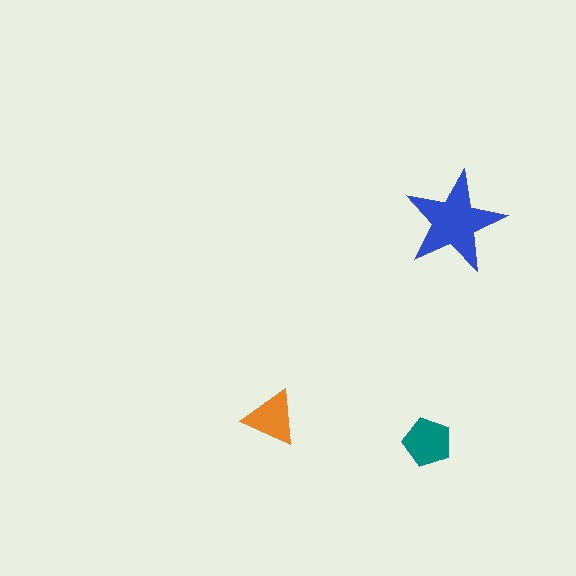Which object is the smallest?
The orange triangle.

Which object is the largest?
The blue star.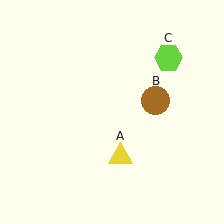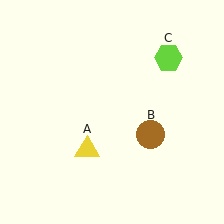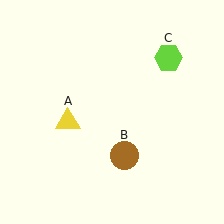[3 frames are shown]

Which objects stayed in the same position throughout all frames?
Lime hexagon (object C) remained stationary.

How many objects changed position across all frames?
2 objects changed position: yellow triangle (object A), brown circle (object B).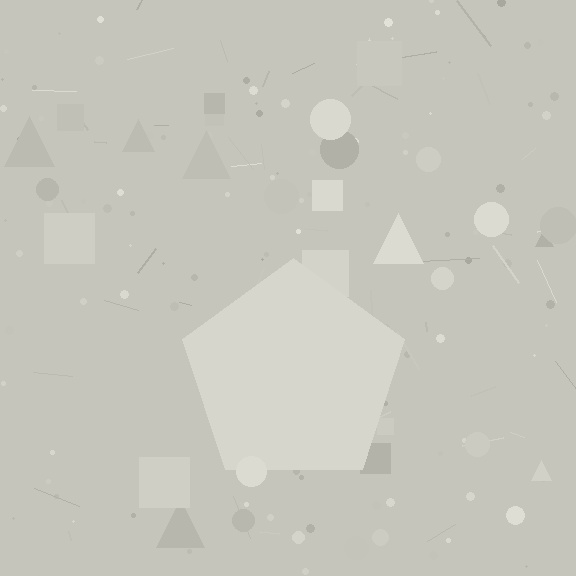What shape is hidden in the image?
A pentagon is hidden in the image.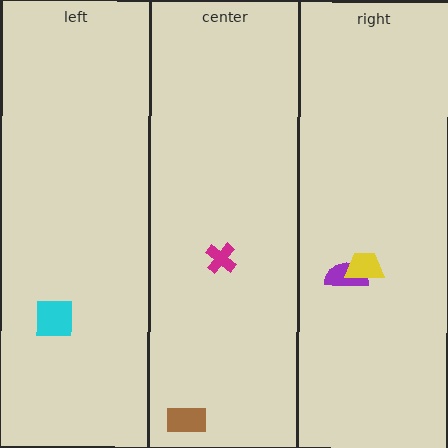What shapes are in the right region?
The purple semicircle, the yellow trapezoid.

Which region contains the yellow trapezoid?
The right region.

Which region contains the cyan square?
The left region.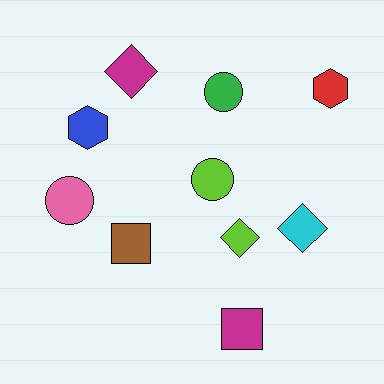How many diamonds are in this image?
There are 3 diamonds.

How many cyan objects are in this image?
There is 1 cyan object.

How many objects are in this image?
There are 10 objects.